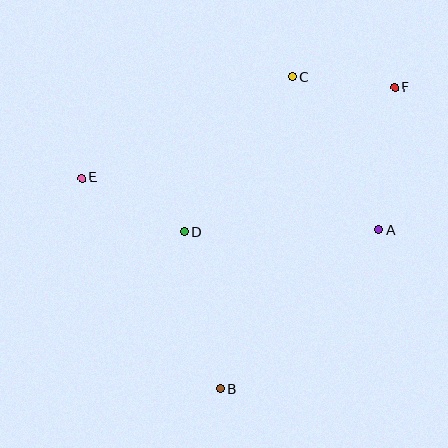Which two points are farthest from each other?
Points B and F are farthest from each other.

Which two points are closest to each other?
Points C and F are closest to each other.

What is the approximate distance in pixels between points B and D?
The distance between B and D is approximately 160 pixels.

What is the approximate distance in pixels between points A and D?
The distance between A and D is approximately 194 pixels.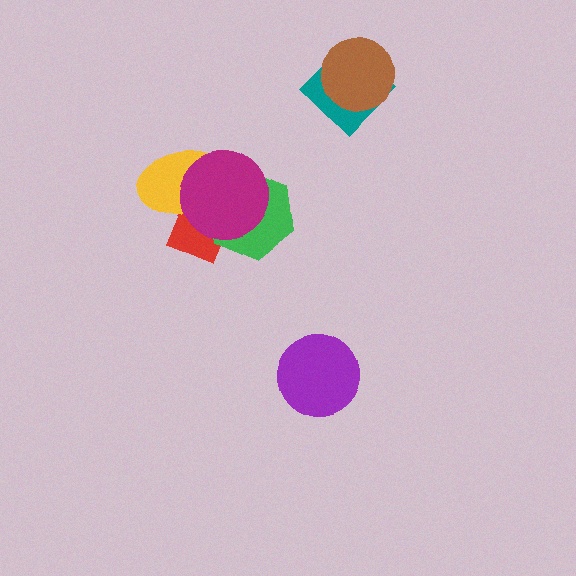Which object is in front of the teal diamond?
The brown circle is in front of the teal diamond.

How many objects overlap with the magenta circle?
3 objects overlap with the magenta circle.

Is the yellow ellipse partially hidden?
Yes, it is partially covered by another shape.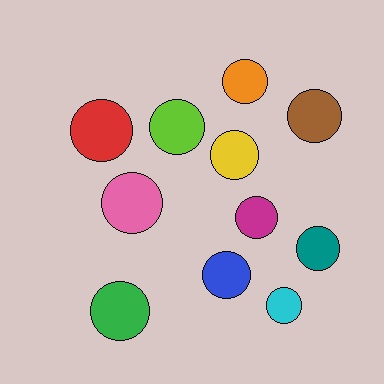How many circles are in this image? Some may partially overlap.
There are 11 circles.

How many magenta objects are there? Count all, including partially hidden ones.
There is 1 magenta object.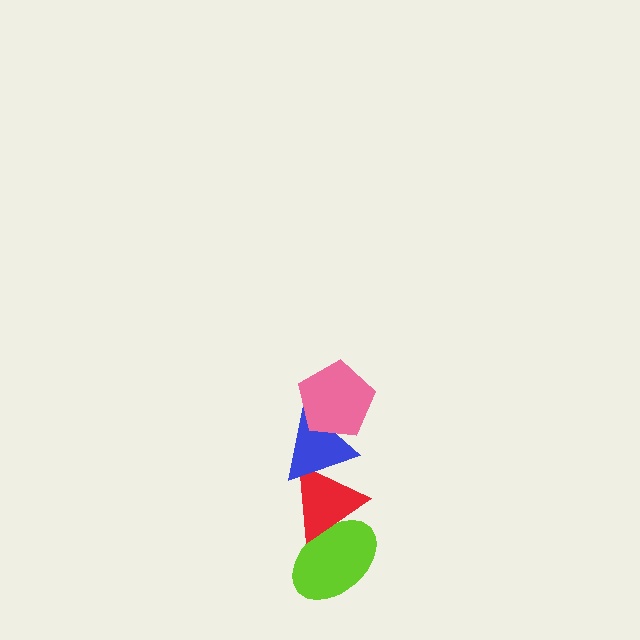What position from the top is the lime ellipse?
The lime ellipse is 4th from the top.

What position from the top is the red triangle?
The red triangle is 3rd from the top.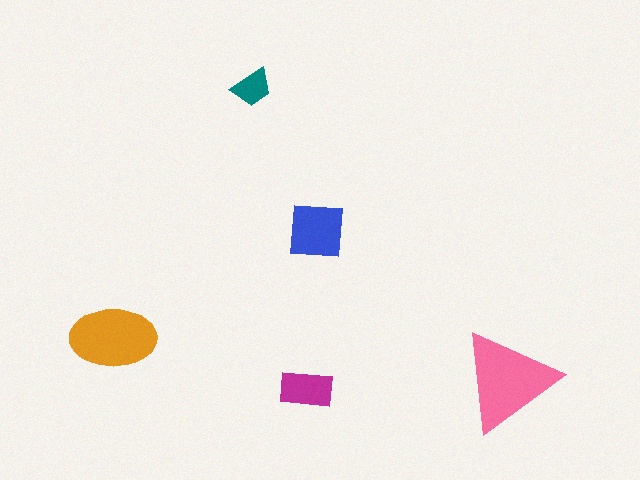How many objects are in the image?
There are 5 objects in the image.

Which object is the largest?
The pink triangle.